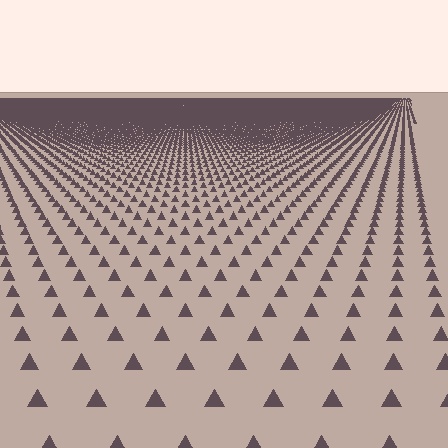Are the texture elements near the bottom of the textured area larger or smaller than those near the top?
Larger. Near the bottom, elements are closer to the viewer and appear at a bigger on-screen size.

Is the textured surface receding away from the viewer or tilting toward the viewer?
The surface is receding away from the viewer. Texture elements get smaller and denser toward the top.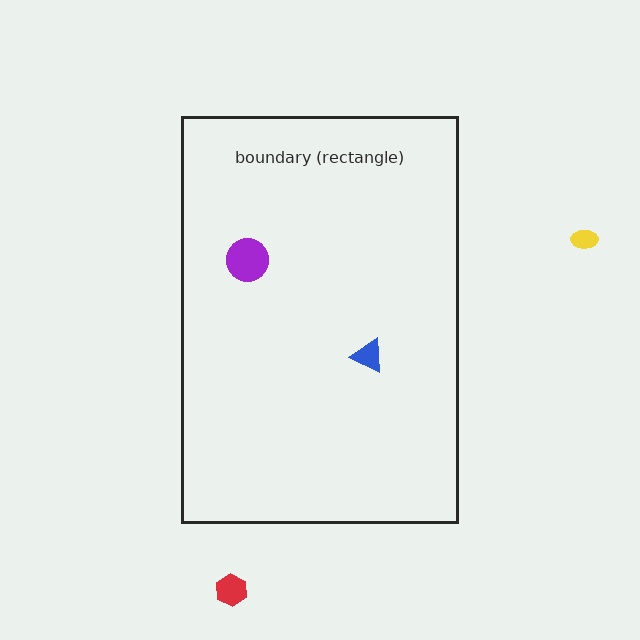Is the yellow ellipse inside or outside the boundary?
Outside.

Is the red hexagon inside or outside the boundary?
Outside.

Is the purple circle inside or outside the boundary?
Inside.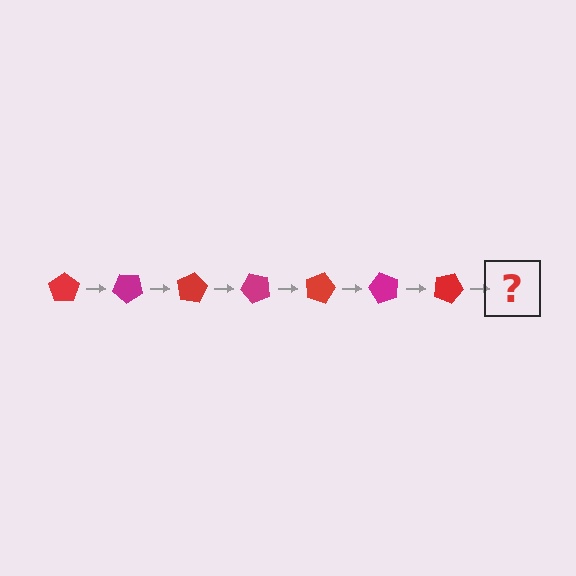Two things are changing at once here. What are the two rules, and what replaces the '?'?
The two rules are that it rotates 40 degrees each step and the color cycles through red and magenta. The '?' should be a magenta pentagon, rotated 280 degrees from the start.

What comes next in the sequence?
The next element should be a magenta pentagon, rotated 280 degrees from the start.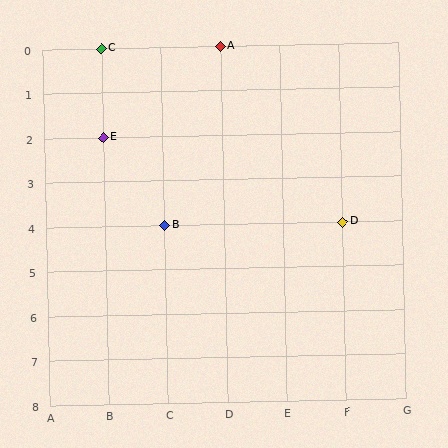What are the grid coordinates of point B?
Point B is at grid coordinates (C, 4).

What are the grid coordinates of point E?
Point E is at grid coordinates (B, 2).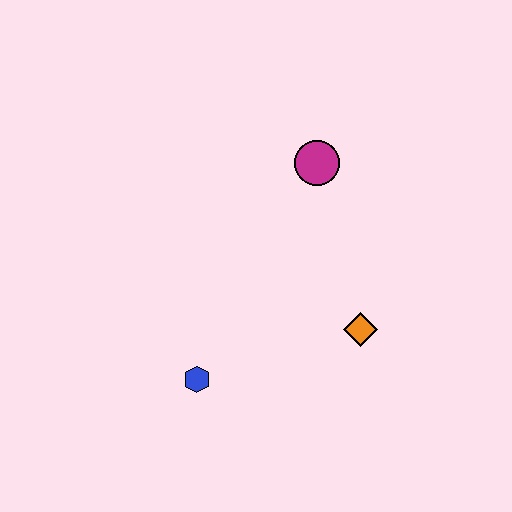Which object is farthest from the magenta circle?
The blue hexagon is farthest from the magenta circle.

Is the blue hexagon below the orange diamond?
Yes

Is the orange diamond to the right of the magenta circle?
Yes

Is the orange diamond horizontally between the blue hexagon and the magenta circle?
No